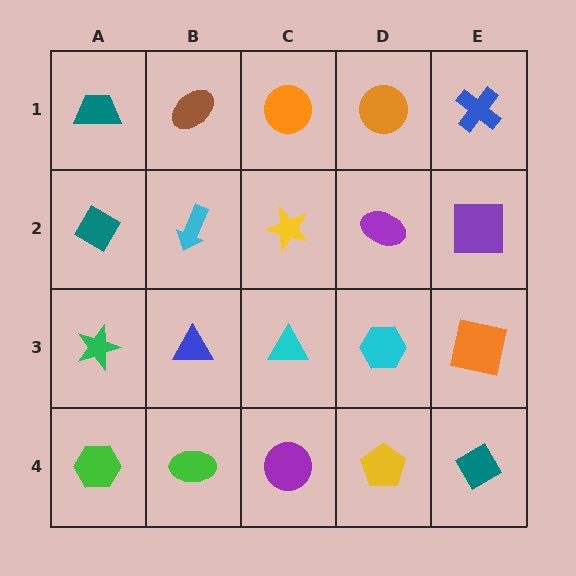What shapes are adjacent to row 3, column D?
A purple ellipse (row 2, column D), a yellow pentagon (row 4, column D), a cyan triangle (row 3, column C), an orange square (row 3, column E).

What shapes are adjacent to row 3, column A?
A teal diamond (row 2, column A), a green hexagon (row 4, column A), a blue triangle (row 3, column B).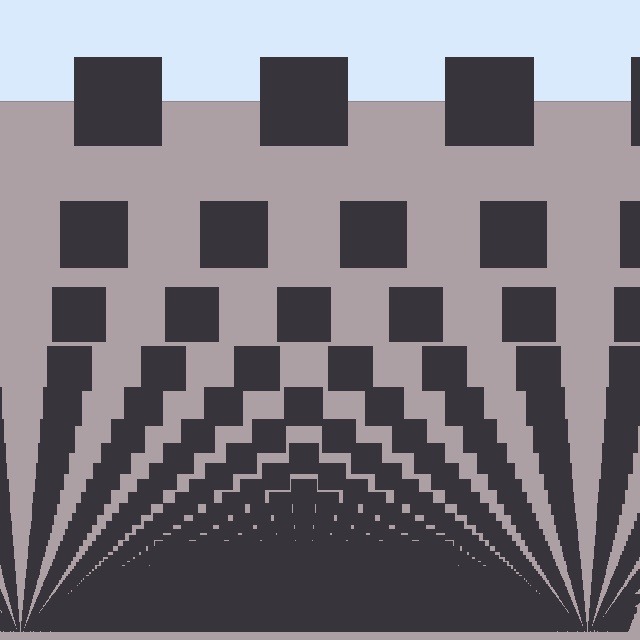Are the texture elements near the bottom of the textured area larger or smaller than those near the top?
Smaller. The gradient is inverted — elements near the bottom are smaller and denser.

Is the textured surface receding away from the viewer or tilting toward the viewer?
The surface appears to tilt toward the viewer. Texture elements get larger and sparser toward the top.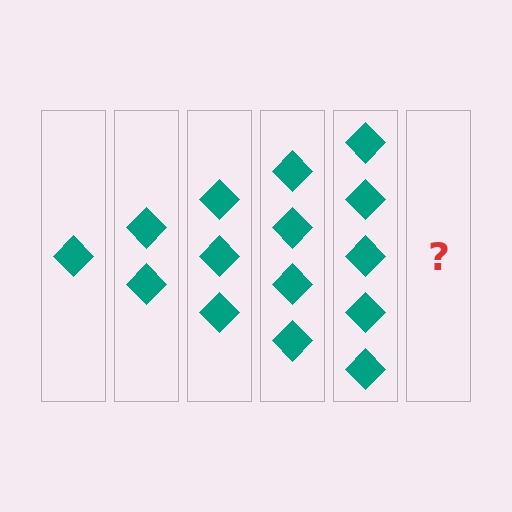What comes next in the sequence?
The next element should be 6 diamonds.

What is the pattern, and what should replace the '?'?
The pattern is that each step adds one more diamond. The '?' should be 6 diamonds.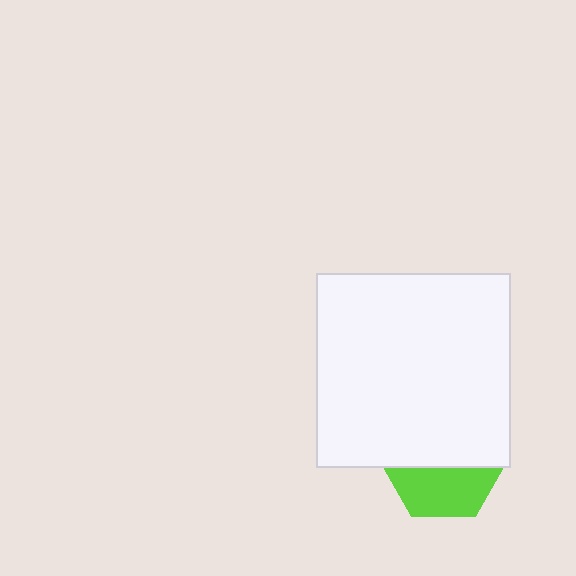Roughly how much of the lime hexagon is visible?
A small part of it is visible (roughly 43%).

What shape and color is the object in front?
The object in front is a white square.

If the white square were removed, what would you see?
You would see the complete lime hexagon.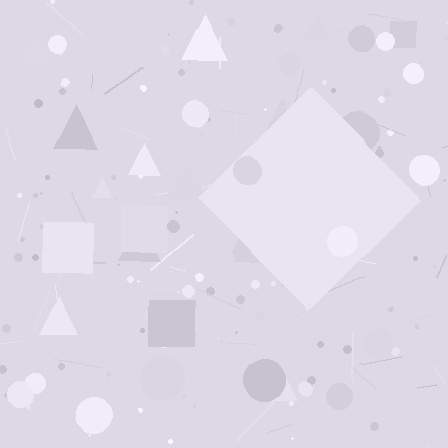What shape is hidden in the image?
A diamond is hidden in the image.